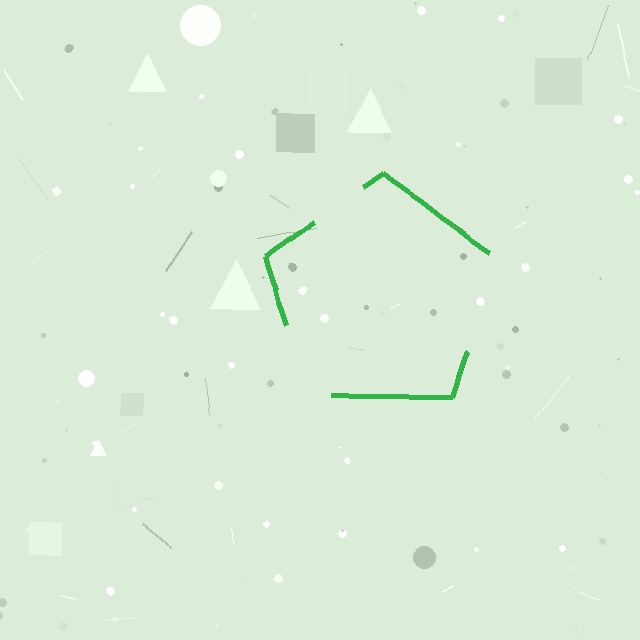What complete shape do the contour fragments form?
The contour fragments form a pentagon.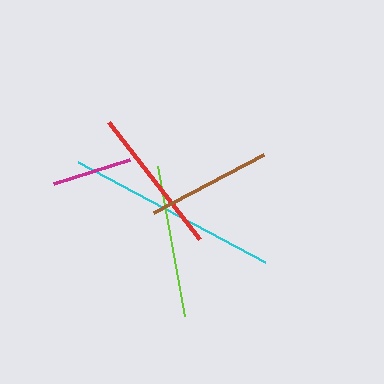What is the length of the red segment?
The red segment is approximately 148 pixels long.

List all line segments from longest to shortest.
From longest to shortest: cyan, lime, red, brown, magenta.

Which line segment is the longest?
The cyan line is the longest at approximately 212 pixels.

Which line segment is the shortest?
The magenta line is the shortest at approximately 80 pixels.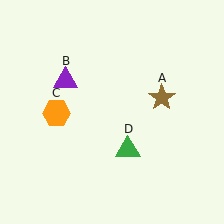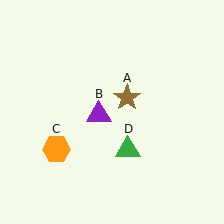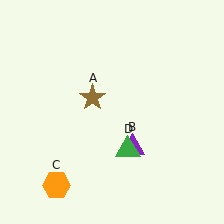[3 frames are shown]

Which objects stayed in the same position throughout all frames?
Green triangle (object D) remained stationary.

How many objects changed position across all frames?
3 objects changed position: brown star (object A), purple triangle (object B), orange hexagon (object C).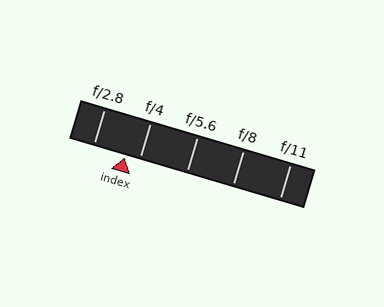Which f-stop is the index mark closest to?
The index mark is closest to f/4.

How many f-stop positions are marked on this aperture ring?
There are 5 f-stop positions marked.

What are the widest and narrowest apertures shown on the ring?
The widest aperture shown is f/2.8 and the narrowest is f/11.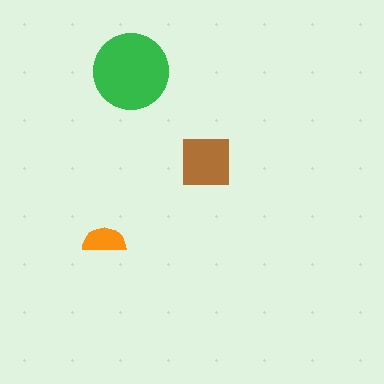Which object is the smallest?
The orange semicircle.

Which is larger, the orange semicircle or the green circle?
The green circle.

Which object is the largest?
The green circle.